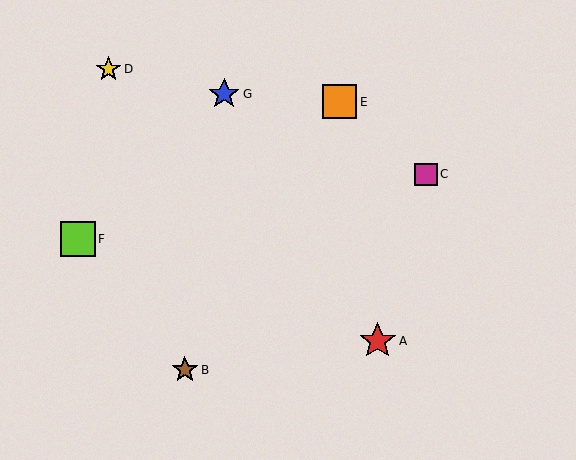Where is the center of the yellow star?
The center of the yellow star is at (109, 69).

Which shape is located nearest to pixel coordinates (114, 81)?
The yellow star (labeled D) at (109, 69) is nearest to that location.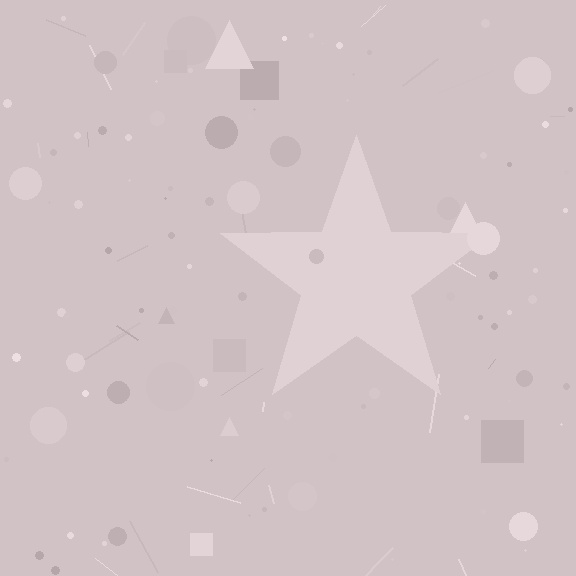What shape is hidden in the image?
A star is hidden in the image.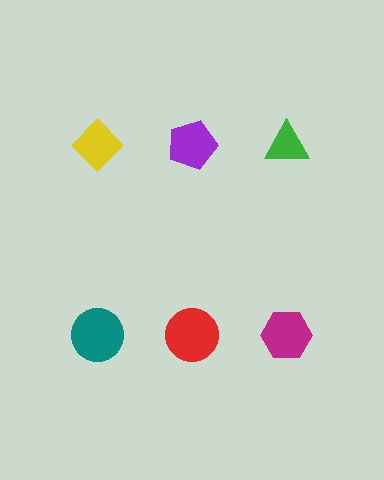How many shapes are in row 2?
3 shapes.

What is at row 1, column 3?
A green triangle.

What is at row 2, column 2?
A red circle.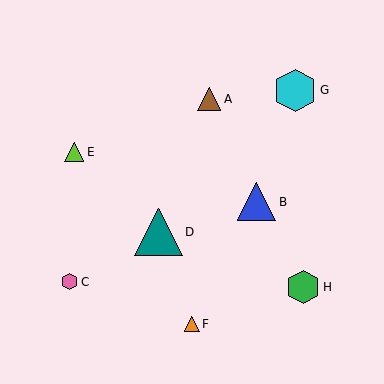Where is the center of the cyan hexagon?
The center of the cyan hexagon is at (295, 90).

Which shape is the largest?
The teal triangle (labeled D) is the largest.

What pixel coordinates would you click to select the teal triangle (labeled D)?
Click at (159, 232) to select the teal triangle D.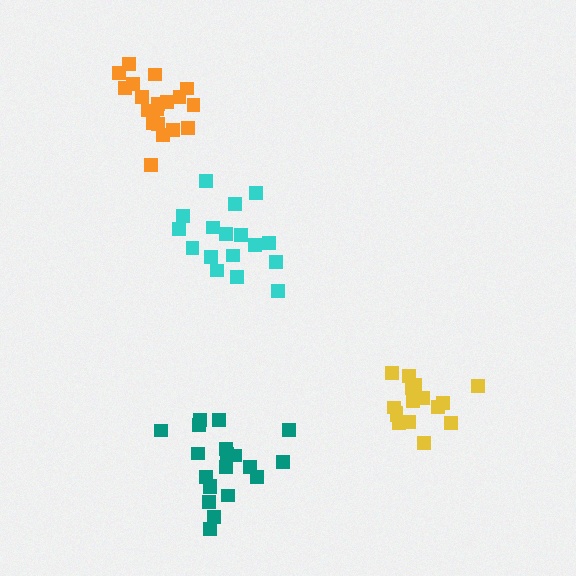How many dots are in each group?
Group 1: 16 dots, Group 2: 17 dots, Group 3: 20 dots, Group 4: 19 dots (72 total).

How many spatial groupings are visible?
There are 4 spatial groupings.